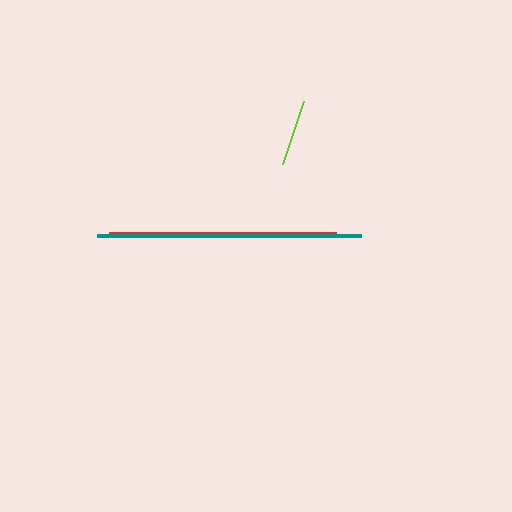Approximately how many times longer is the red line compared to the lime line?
The red line is approximately 3.4 times the length of the lime line.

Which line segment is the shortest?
The lime line is the shortest at approximately 66 pixels.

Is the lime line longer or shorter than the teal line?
The teal line is longer than the lime line.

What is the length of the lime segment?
The lime segment is approximately 66 pixels long.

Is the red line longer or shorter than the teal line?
The teal line is longer than the red line.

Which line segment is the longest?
The teal line is the longest at approximately 264 pixels.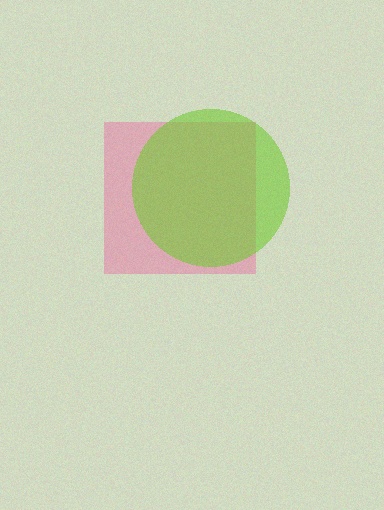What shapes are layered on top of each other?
The layered shapes are: a pink square, a lime circle.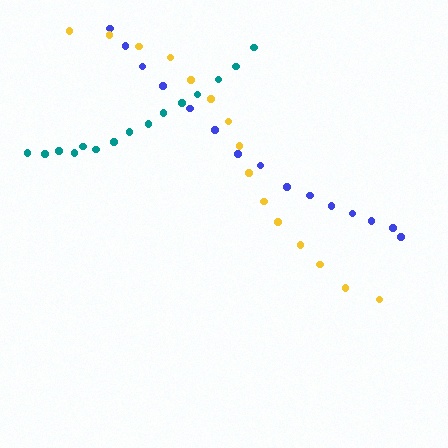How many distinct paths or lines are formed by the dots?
There are 3 distinct paths.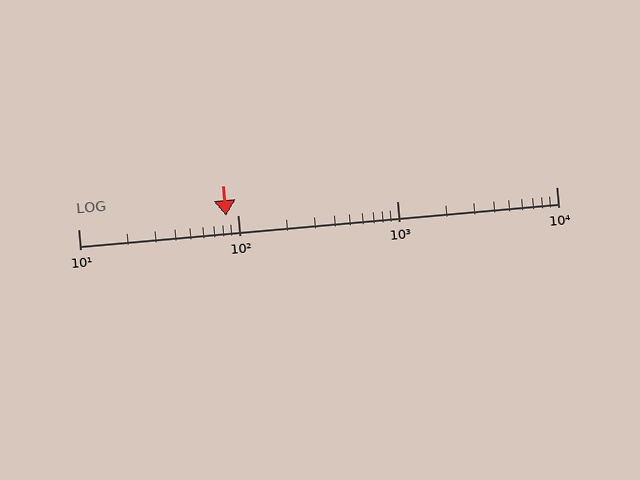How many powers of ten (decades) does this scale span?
The scale spans 3 decades, from 10 to 10000.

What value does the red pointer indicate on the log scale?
The pointer indicates approximately 85.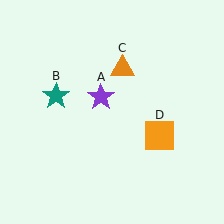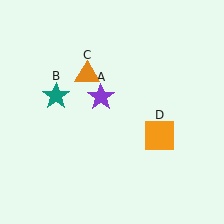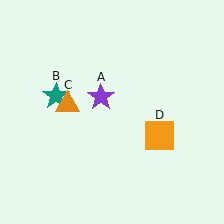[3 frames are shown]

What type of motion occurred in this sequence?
The orange triangle (object C) rotated counterclockwise around the center of the scene.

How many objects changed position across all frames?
1 object changed position: orange triangle (object C).